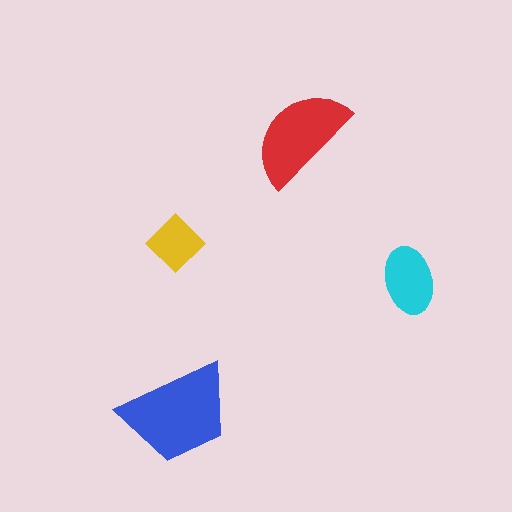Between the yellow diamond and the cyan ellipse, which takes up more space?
The cyan ellipse.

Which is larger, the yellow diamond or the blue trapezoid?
The blue trapezoid.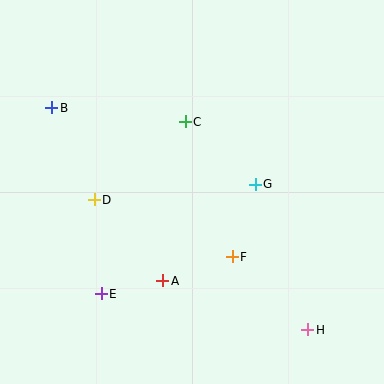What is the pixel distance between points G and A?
The distance between G and A is 134 pixels.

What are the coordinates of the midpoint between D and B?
The midpoint between D and B is at (73, 154).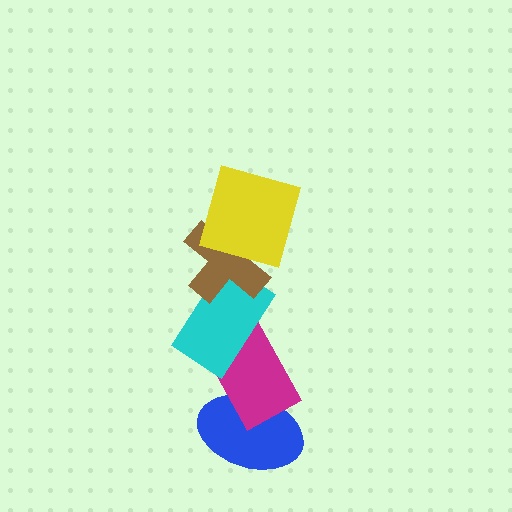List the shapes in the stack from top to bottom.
From top to bottom: the yellow square, the brown cross, the cyan rectangle, the magenta rectangle, the blue ellipse.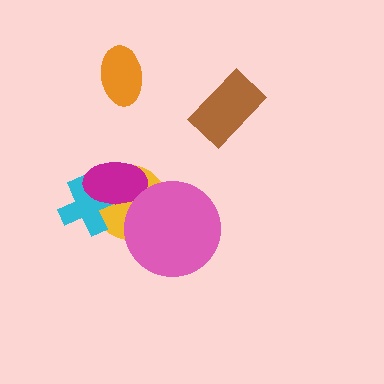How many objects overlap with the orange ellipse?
0 objects overlap with the orange ellipse.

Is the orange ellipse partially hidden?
No, no other shape covers it.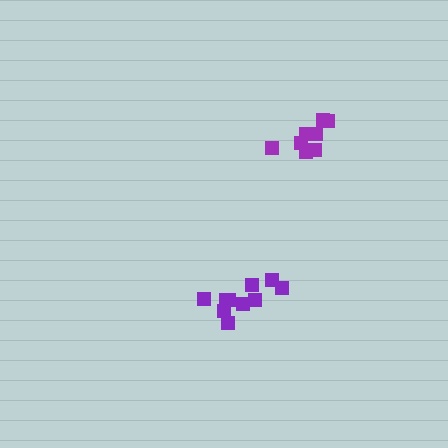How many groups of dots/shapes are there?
There are 2 groups.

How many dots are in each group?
Group 1: 11 dots, Group 2: 8 dots (19 total).